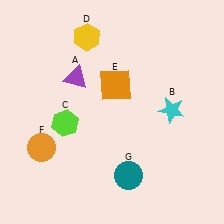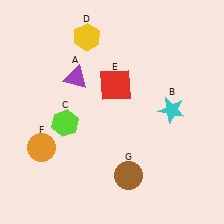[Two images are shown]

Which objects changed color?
E changed from orange to red. G changed from teal to brown.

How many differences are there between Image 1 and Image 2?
There are 2 differences between the two images.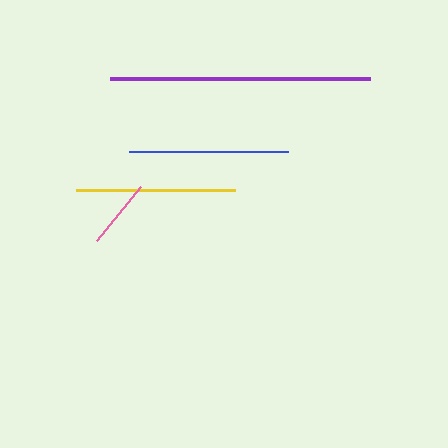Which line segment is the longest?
The purple line is the longest at approximately 260 pixels.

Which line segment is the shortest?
The pink line is the shortest at approximately 70 pixels.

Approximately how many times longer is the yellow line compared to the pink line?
The yellow line is approximately 2.3 times the length of the pink line.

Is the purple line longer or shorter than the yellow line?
The purple line is longer than the yellow line.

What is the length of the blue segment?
The blue segment is approximately 159 pixels long.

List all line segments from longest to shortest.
From longest to shortest: purple, yellow, blue, pink.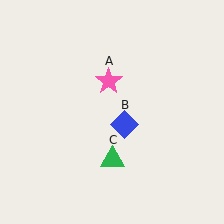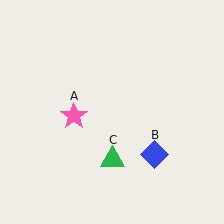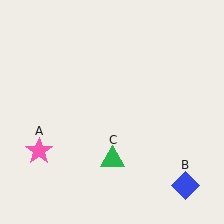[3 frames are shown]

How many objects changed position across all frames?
2 objects changed position: pink star (object A), blue diamond (object B).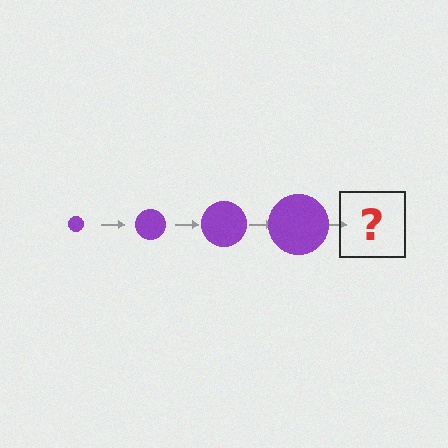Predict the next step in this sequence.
The next step is a purple circle, larger than the previous one.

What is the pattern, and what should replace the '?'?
The pattern is that the circle gets progressively larger each step. The '?' should be a purple circle, larger than the previous one.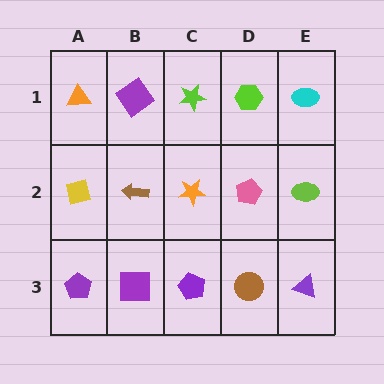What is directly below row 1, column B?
A brown arrow.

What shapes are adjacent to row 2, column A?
An orange triangle (row 1, column A), a purple pentagon (row 3, column A), a brown arrow (row 2, column B).